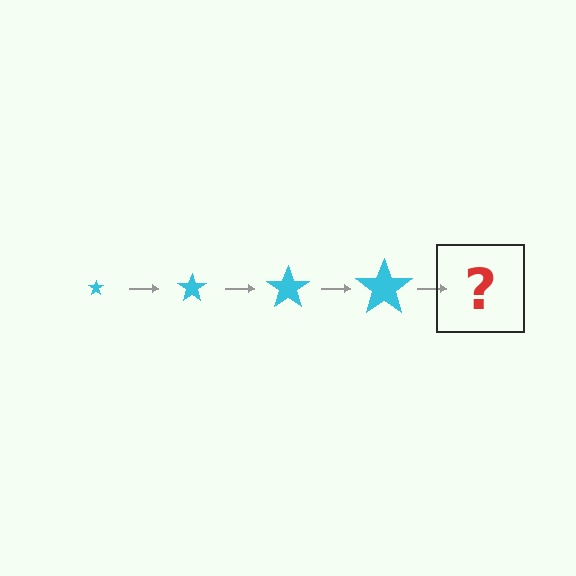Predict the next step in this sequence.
The next step is a cyan star, larger than the previous one.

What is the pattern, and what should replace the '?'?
The pattern is that the star gets progressively larger each step. The '?' should be a cyan star, larger than the previous one.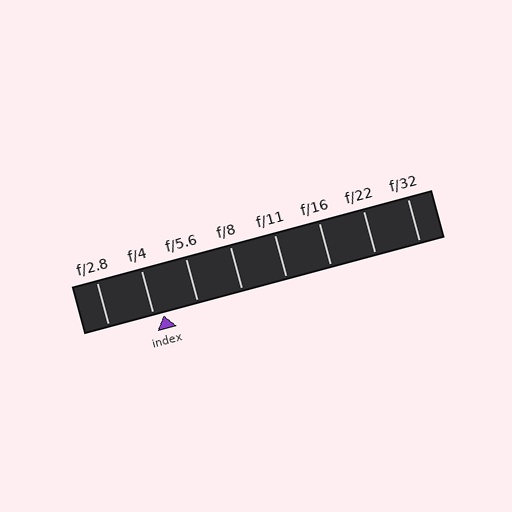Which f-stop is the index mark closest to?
The index mark is closest to f/4.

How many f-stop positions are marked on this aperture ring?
There are 8 f-stop positions marked.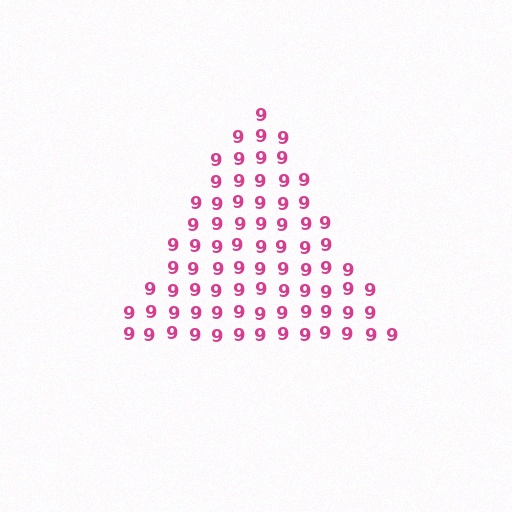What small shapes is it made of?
It is made of small digit 9's.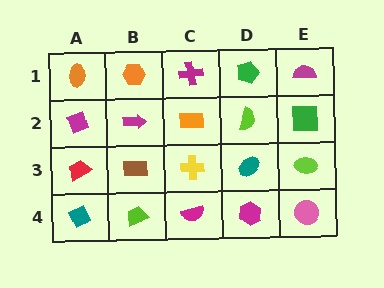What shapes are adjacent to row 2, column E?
A magenta semicircle (row 1, column E), a lime ellipse (row 3, column E), a lime semicircle (row 2, column D).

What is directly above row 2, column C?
A magenta cross.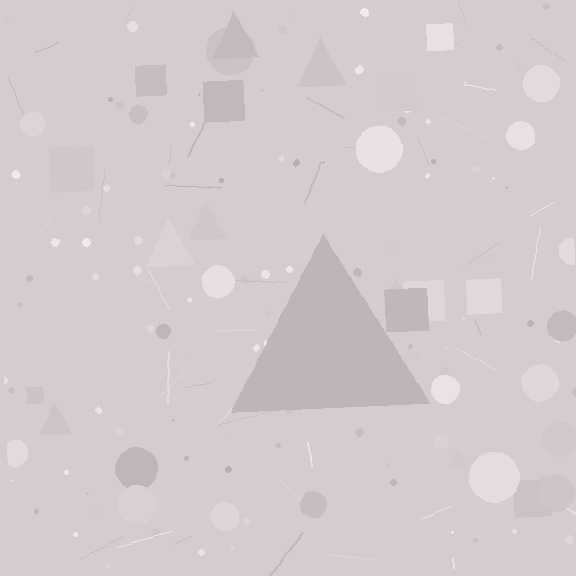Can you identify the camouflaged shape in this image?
The camouflaged shape is a triangle.